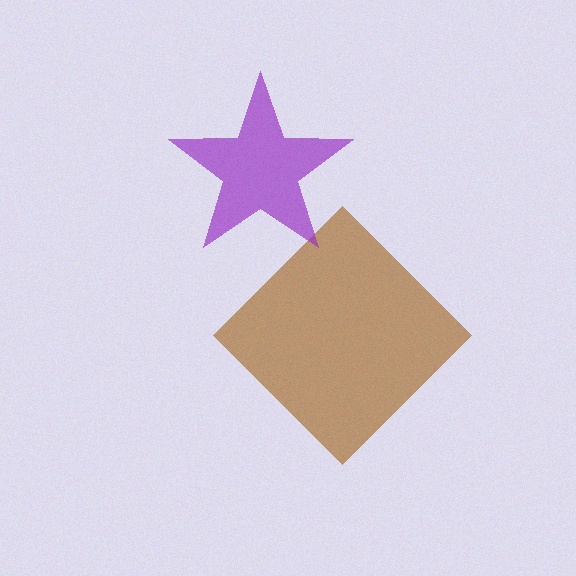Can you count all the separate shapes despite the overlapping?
Yes, there are 2 separate shapes.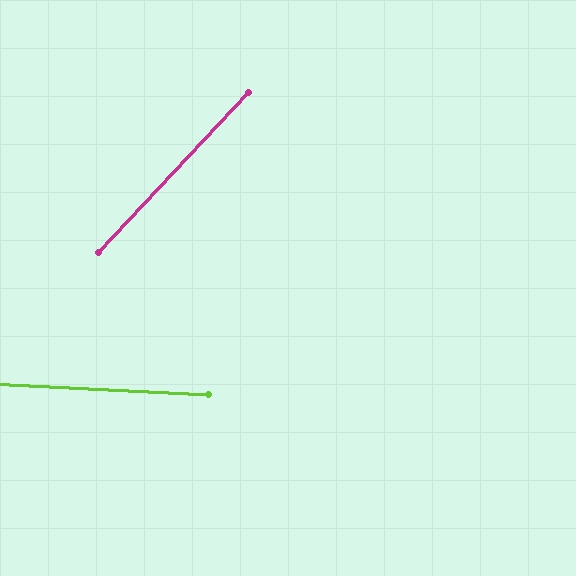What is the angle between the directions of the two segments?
Approximately 50 degrees.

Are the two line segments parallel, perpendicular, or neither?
Neither parallel nor perpendicular — they differ by about 50°.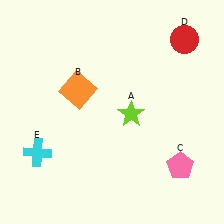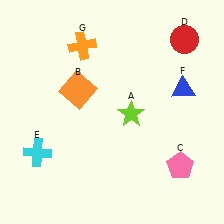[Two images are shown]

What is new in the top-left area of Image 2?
An orange cross (G) was added in the top-left area of Image 2.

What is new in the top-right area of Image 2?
A blue triangle (F) was added in the top-right area of Image 2.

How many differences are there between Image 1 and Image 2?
There are 2 differences between the two images.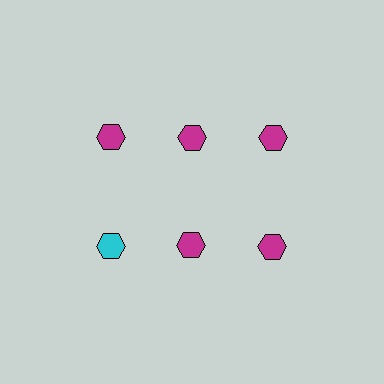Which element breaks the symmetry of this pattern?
The cyan hexagon in the second row, leftmost column breaks the symmetry. All other shapes are magenta hexagons.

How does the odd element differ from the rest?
It has a different color: cyan instead of magenta.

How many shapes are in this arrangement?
There are 6 shapes arranged in a grid pattern.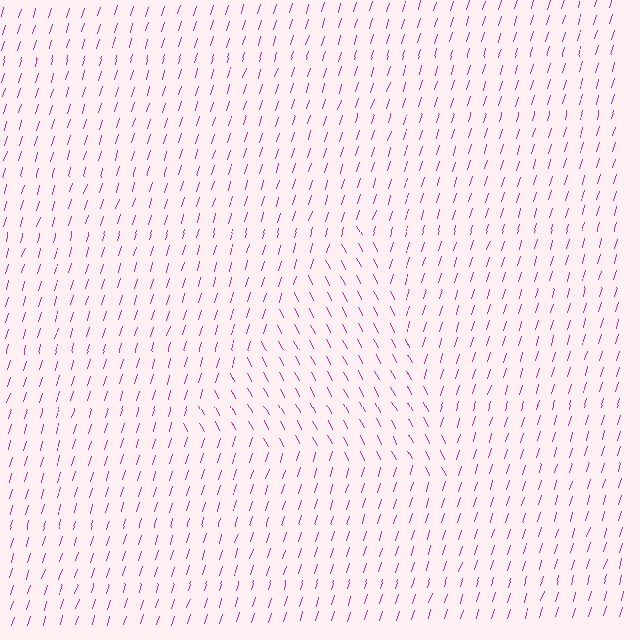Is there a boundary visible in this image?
Yes, there is a texture boundary formed by a change in line orientation.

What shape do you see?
I see a triangle.